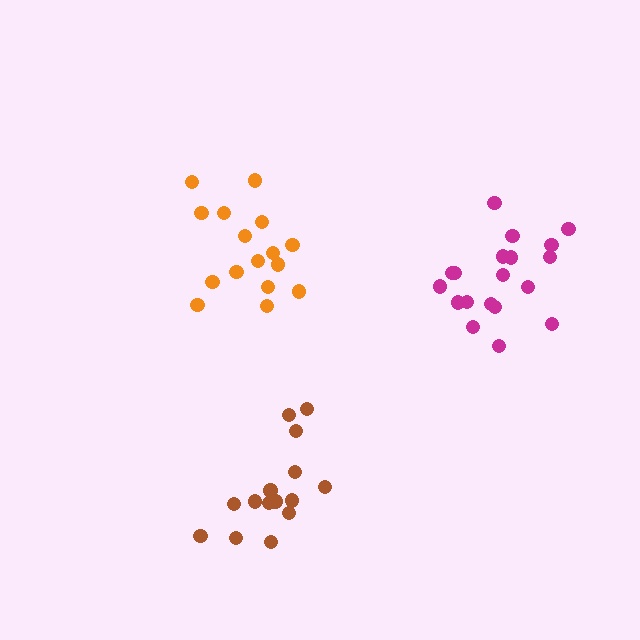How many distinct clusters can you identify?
There are 3 distinct clusters.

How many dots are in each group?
Group 1: 16 dots, Group 2: 15 dots, Group 3: 19 dots (50 total).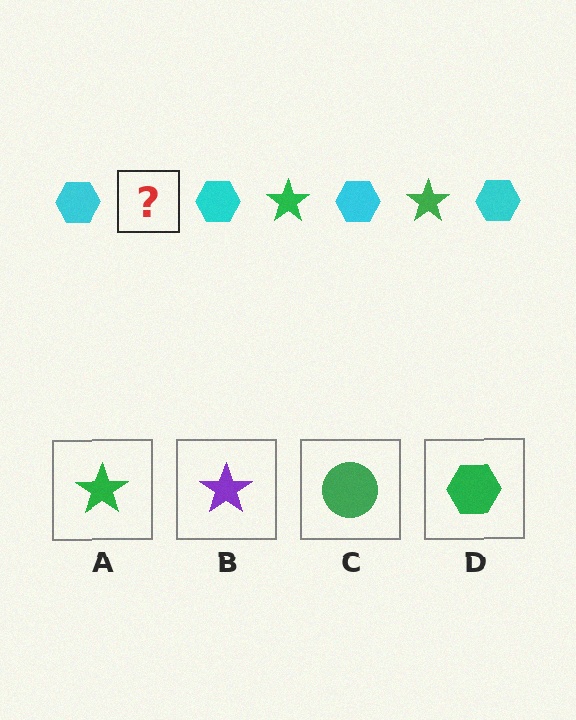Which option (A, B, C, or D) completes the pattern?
A.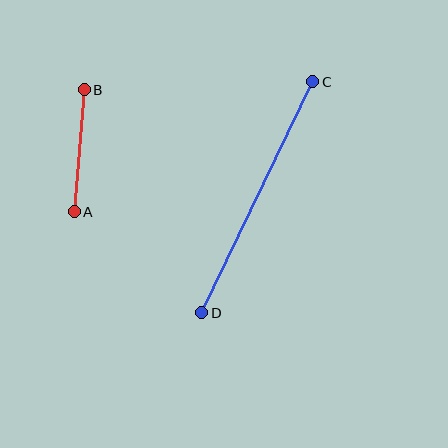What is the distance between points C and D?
The distance is approximately 257 pixels.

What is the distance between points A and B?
The distance is approximately 123 pixels.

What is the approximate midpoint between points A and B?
The midpoint is at approximately (79, 151) pixels.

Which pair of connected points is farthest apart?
Points C and D are farthest apart.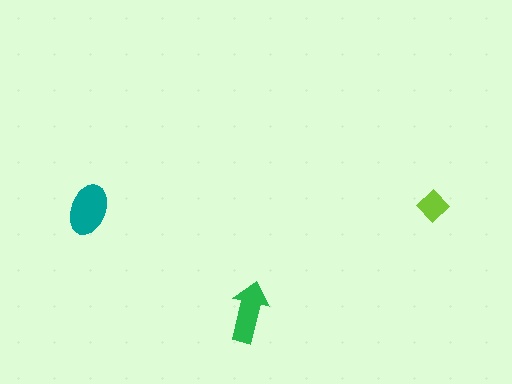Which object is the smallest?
The lime diamond.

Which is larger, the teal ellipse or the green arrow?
The teal ellipse.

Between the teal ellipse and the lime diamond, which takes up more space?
The teal ellipse.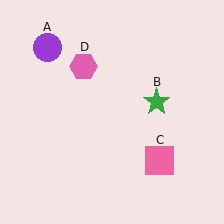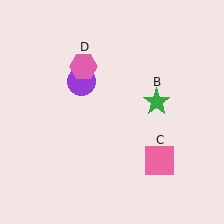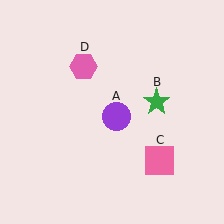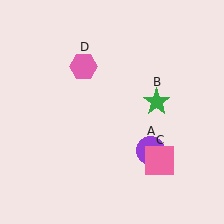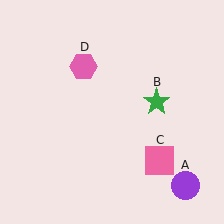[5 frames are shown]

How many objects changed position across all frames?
1 object changed position: purple circle (object A).